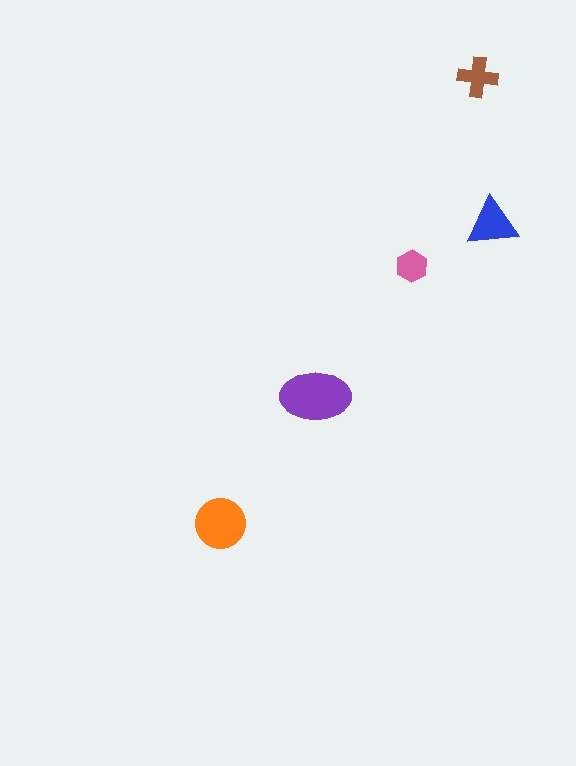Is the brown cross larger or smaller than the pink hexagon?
Larger.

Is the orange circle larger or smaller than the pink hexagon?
Larger.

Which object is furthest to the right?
The blue triangle is rightmost.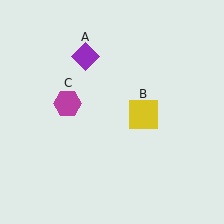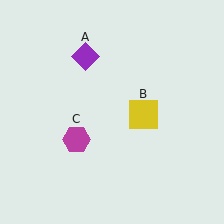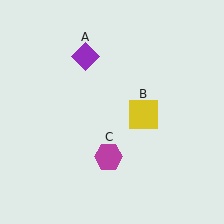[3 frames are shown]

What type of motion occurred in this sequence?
The magenta hexagon (object C) rotated counterclockwise around the center of the scene.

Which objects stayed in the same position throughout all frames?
Purple diamond (object A) and yellow square (object B) remained stationary.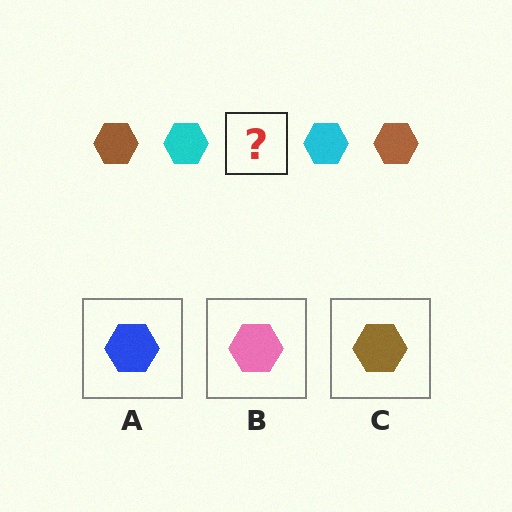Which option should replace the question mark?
Option C.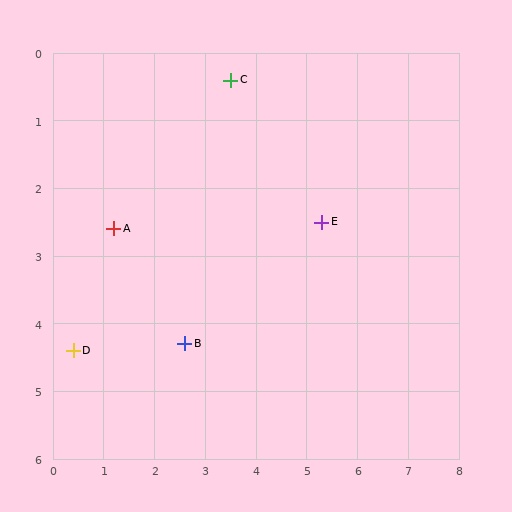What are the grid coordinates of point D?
Point D is at approximately (0.4, 4.4).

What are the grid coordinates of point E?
Point E is at approximately (5.3, 2.5).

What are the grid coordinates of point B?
Point B is at approximately (2.6, 4.3).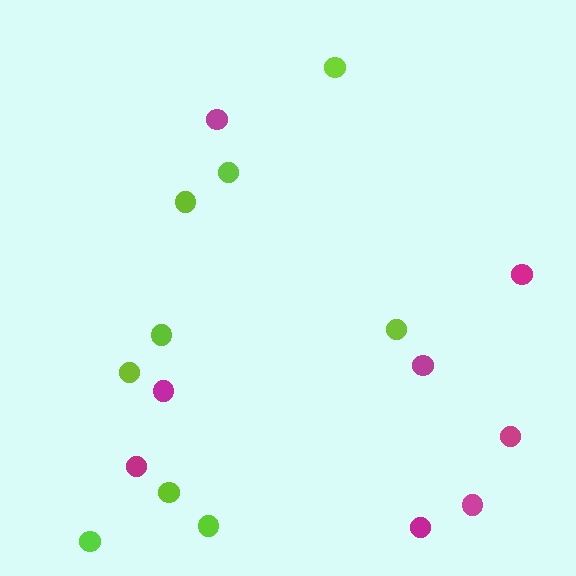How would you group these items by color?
There are 2 groups: one group of magenta circles (8) and one group of lime circles (9).